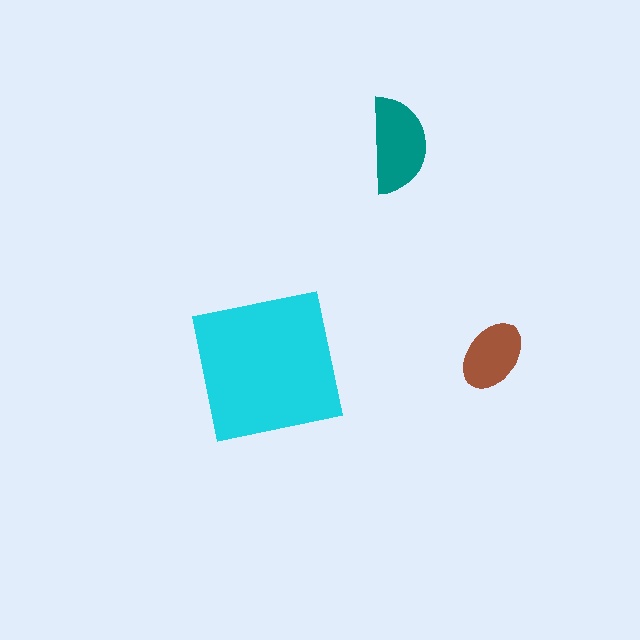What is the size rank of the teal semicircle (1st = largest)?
2nd.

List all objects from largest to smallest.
The cyan square, the teal semicircle, the brown ellipse.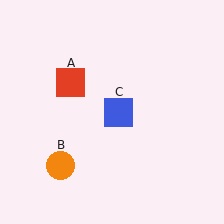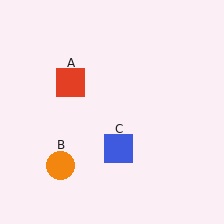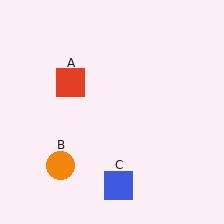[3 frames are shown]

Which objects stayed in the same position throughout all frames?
Red square (object A) and orange circle (object B) remained stationary.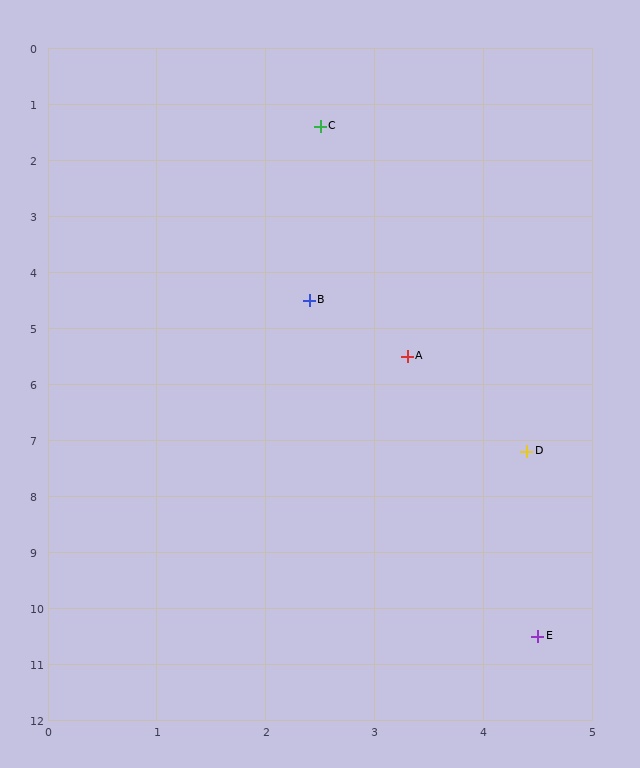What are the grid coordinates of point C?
Point C is at approximately (2.5, 1.4).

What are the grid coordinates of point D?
Point D is at approximately (4.4, 7.2).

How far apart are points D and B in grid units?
Points D and B are about 3.4 grid units apart.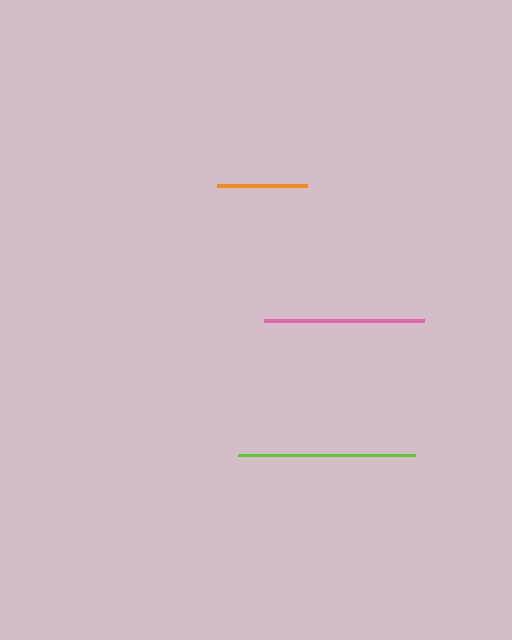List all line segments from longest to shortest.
From longest to shortest: lime, pink, orange.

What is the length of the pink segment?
The pink segment is approximately 160 pixels long.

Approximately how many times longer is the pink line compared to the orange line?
The pink line is approximately 1.8 times the length of the orange line.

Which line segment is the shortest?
The orange line is the shortest at approximately 89 pixels.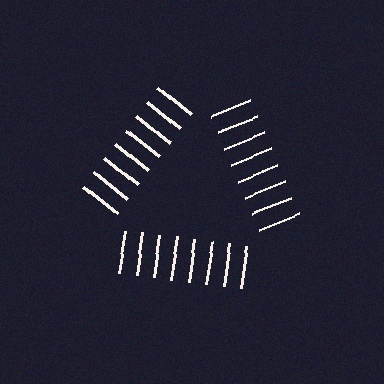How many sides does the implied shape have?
3 sides — the line-ends trace a triangle.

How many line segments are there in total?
24 — 8 along each of the 3 edges.